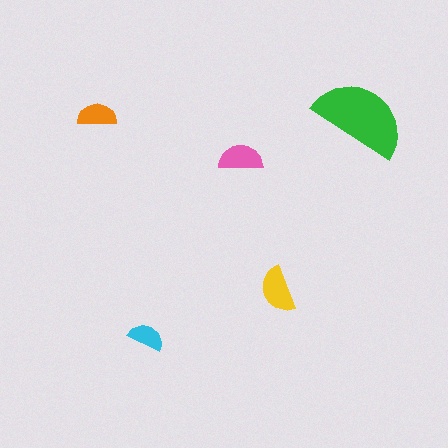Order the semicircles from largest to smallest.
the green one, the yellow one, the pink one, the orange one, the cyan one.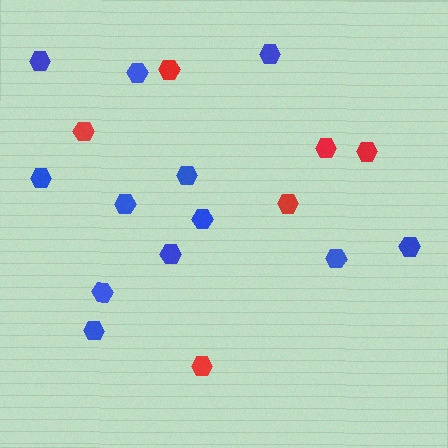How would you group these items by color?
There are 2 groups: one group of blue hexagons (12) and one group of red hexagons (6).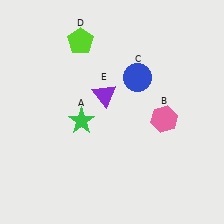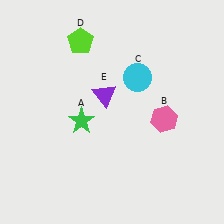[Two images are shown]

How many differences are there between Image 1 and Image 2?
There is 1 difference between the two images.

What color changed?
The circle (C) changed from blue in Image 1 to cyan in Image 2.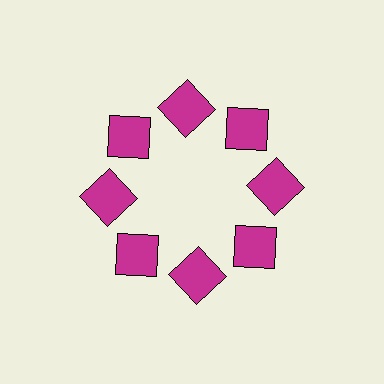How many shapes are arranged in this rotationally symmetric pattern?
There are 8 shapes, arranged in 8 groups of 1.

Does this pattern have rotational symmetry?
Yes, this pattern has 8-fold rotational symmetry. It looks the same after rotating 45 degrees around the center.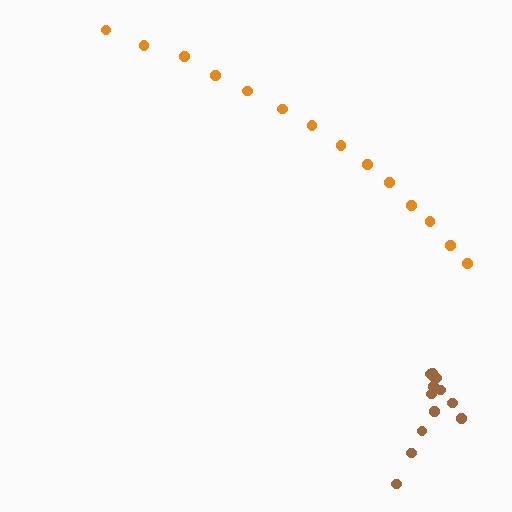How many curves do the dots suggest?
There are 2 distinct paths.